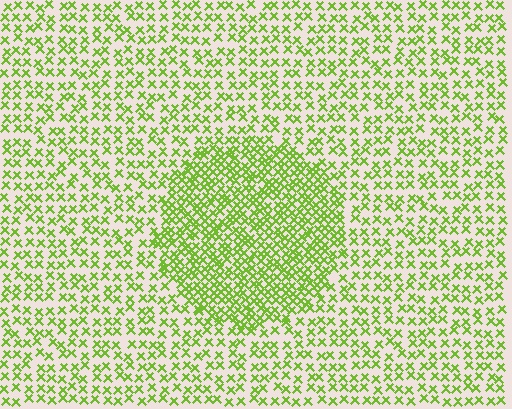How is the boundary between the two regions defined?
The boundary is defined by a change in element density (approximately 2.0x ratio). All elements are the same color, size, and shape.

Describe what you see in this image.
The image contains small lime elements arranged at two different densities. A circle-shaped region is visible where the elements are more densely packed than the surrounding area.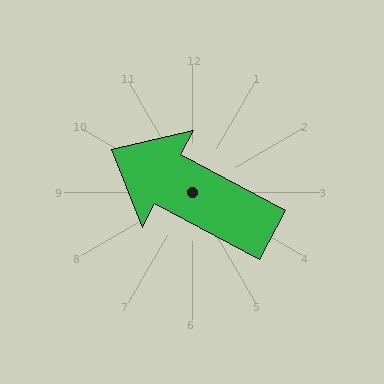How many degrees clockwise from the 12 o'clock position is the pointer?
Approximately 298 degrees.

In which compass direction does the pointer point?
Northwest.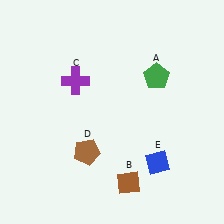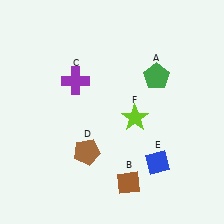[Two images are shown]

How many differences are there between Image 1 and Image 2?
There is 1 difference between the two images.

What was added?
A lime star (F) was added in Image 2.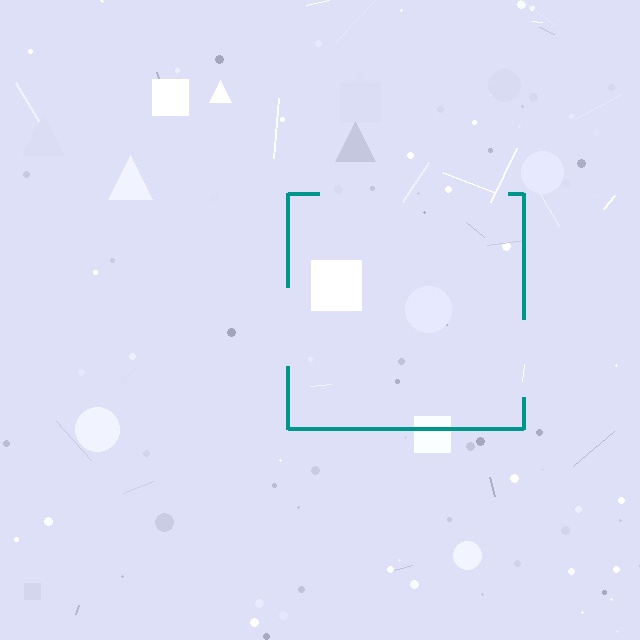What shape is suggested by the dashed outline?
The dashed outline suggests a square.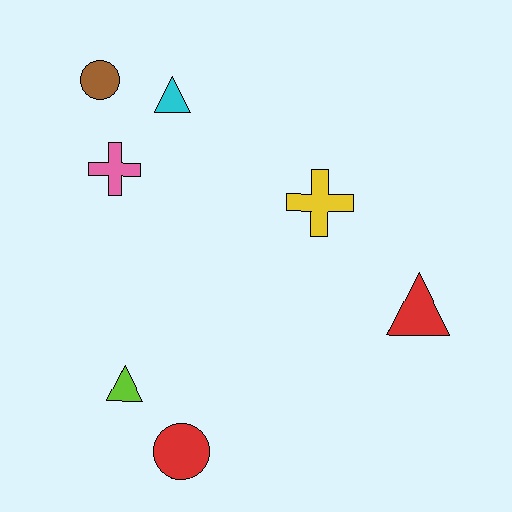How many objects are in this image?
There are 7 objects.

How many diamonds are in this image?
There are no diamonds.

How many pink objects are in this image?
There is 1 pink object.